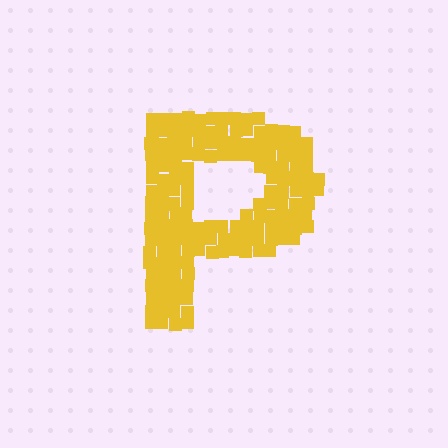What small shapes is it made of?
It is made of small squares.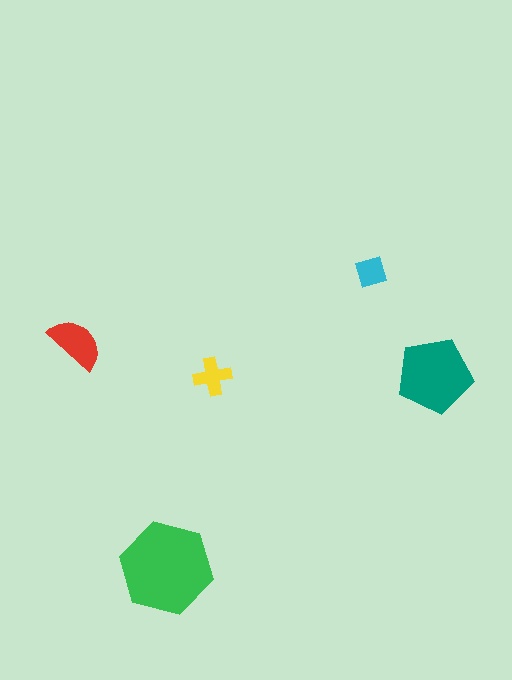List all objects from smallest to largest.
The cyan diamond, the yellow cross, the red semicircle, the teal pentagon, the green hexagon.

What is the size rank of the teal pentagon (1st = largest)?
2nd.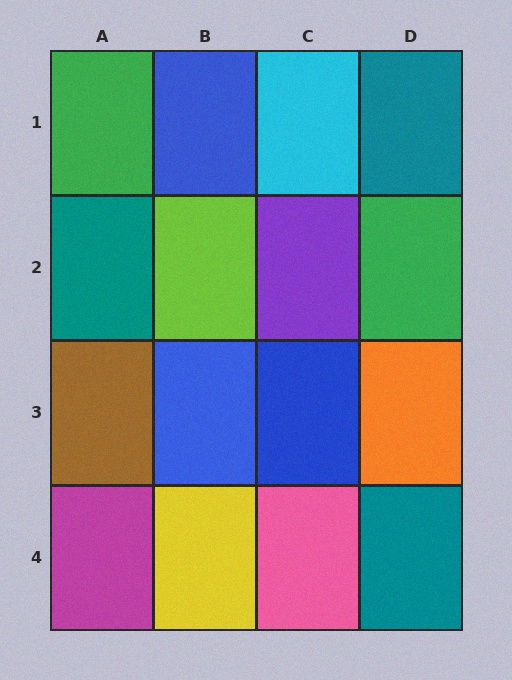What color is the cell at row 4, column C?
Pink.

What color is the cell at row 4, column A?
Magenta.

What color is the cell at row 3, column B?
Blue.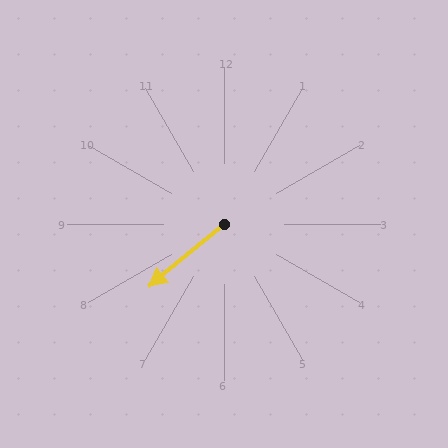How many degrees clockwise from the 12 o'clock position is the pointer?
Approximately 230 degrees.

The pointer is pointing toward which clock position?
Roughly 8 o'clock.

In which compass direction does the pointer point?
Southwest.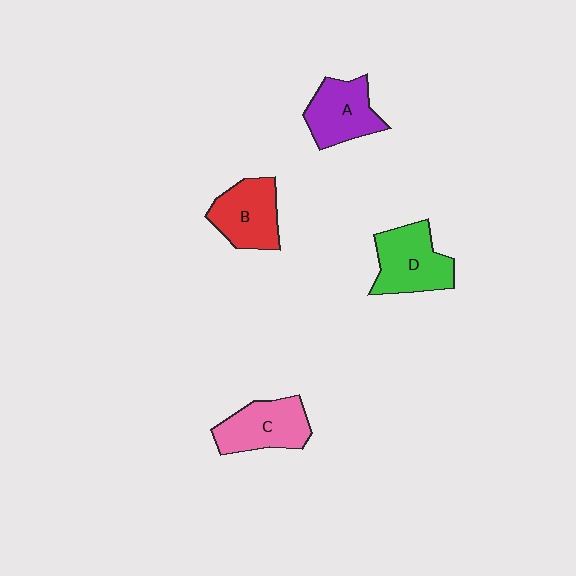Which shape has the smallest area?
Shape A (purple).